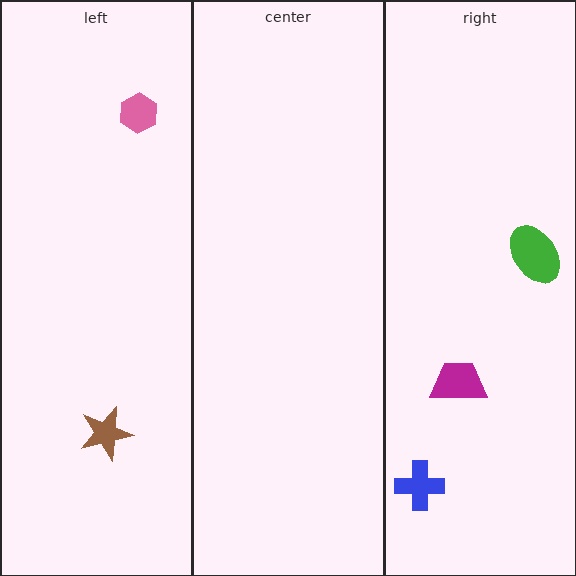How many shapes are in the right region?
3.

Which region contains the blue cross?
The right region.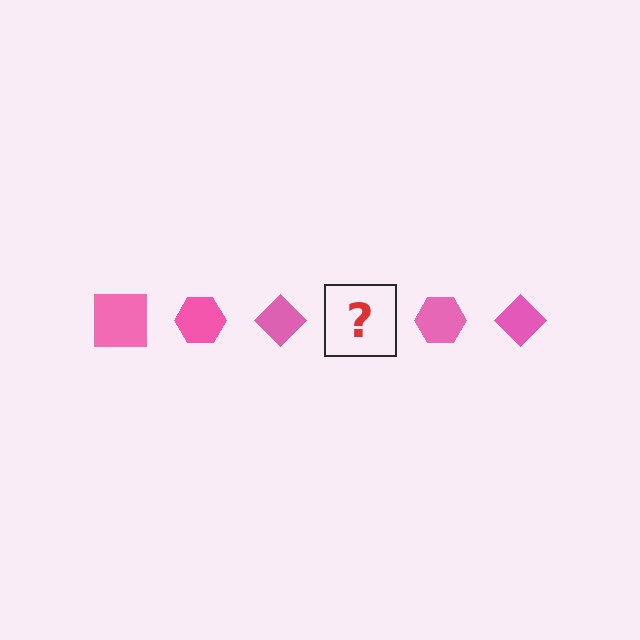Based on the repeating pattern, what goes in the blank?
The blank should be a pink square.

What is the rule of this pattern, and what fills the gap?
The rule is that the pattern cycles through square, hexagon, diamond shapes in pink. The gap should be filled with a pink square.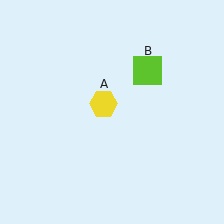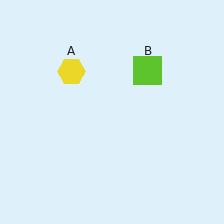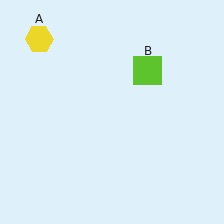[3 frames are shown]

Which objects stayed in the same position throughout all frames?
Lime square (object B) remained stationary.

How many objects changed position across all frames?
1 object changed position: yellow hexagon (object A).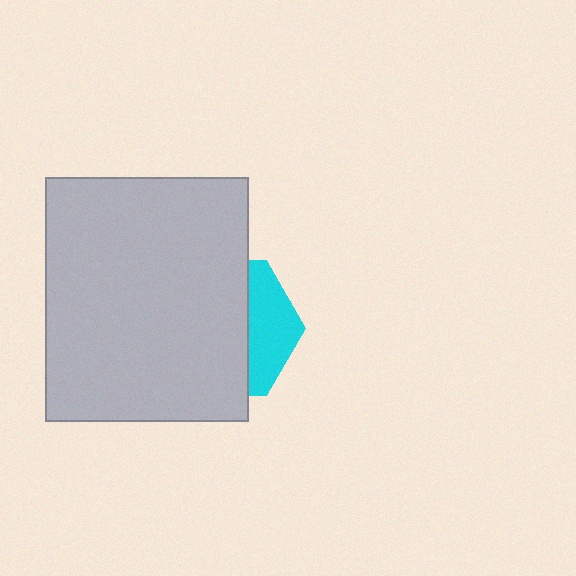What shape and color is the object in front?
The object in front is a light gray rectangle.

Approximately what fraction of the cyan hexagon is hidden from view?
Roughly 69% of the cyan hexagon is hidden behind the light gray rectangle.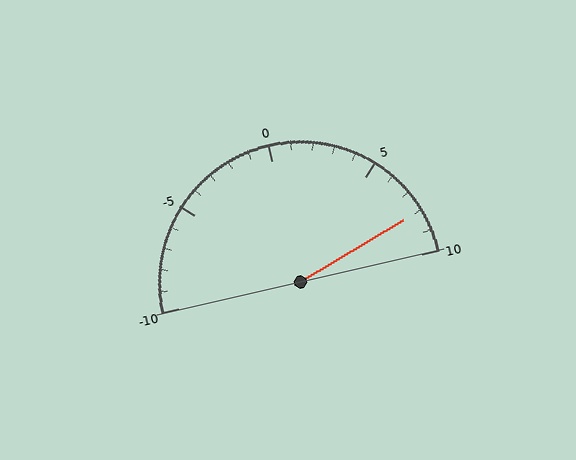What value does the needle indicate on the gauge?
The needle indicates approximately 8.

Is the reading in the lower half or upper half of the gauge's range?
The reading is in the upper half of the range (-10 to 10).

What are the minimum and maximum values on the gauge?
The gauge ranges from -10 to 10.